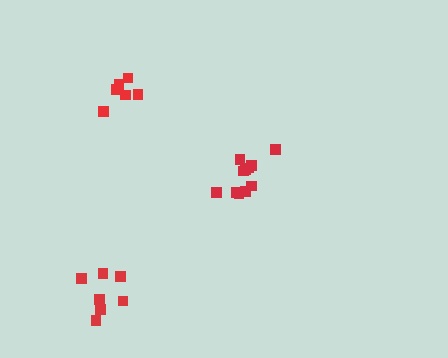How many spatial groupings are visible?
There are 3 spatial groupings.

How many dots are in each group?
Group 1: 7 dots, Group 2: 11 dots, Group 3: 6 dots (24 total).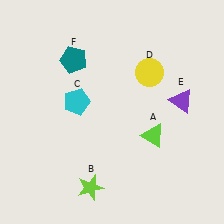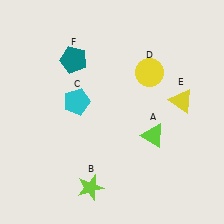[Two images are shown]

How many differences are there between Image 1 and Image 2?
There is 1 difference between the two images.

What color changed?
The triangle (E) changed from purple in Image 1 to yellow in Image 2.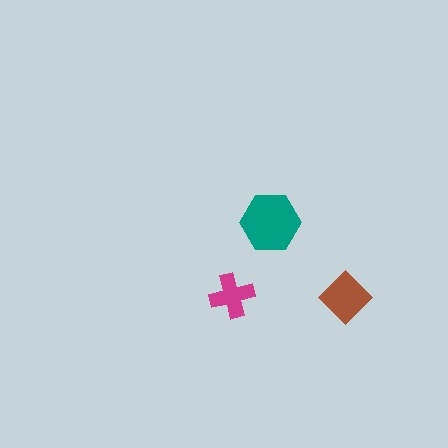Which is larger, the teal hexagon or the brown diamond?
The teal hexagon.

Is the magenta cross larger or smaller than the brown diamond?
Smaller.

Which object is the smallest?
The magenta cross.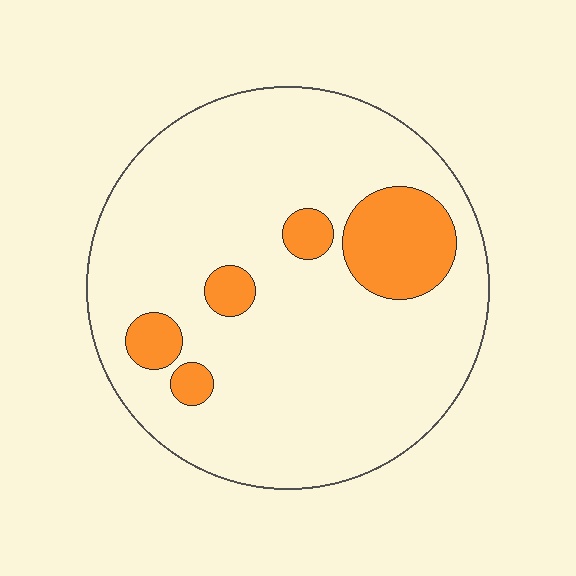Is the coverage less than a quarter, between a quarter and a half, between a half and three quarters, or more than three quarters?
Less than a quarter.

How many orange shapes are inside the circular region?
5.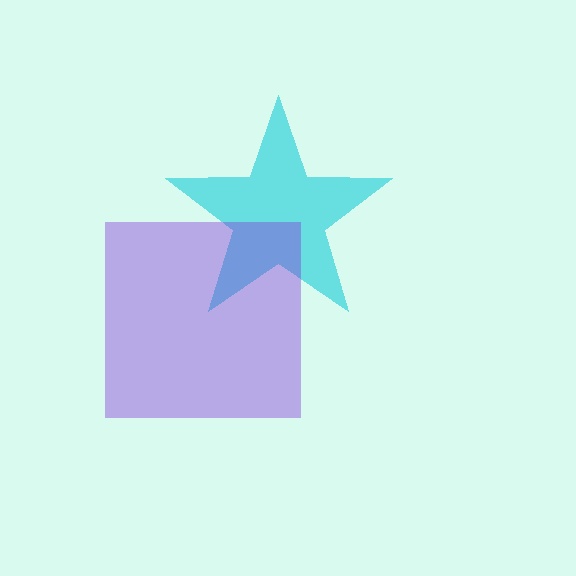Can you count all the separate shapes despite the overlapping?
Yes, there are 2 separate shapes.